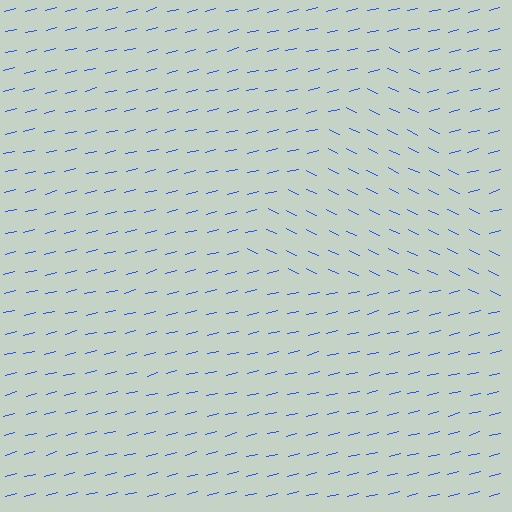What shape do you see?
I see a triangle.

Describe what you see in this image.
The image is filled with small blue line segments. A triangle region in the image has lines oriented differently from the surrounding lines, creating a visible texture boundary.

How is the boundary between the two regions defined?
The boundary is defined purely by a change in line orientation (approximately 40 degrees difference). All lines are the same color and thickness.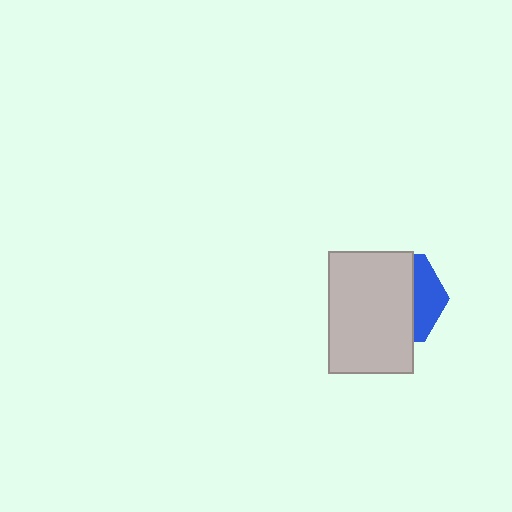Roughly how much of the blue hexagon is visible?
A small part of it is visible (roughly 32%).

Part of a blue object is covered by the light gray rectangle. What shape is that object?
It is a hexagon.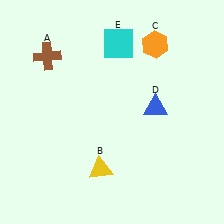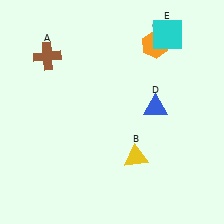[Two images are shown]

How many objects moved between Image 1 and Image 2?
2 objects moved between the two images.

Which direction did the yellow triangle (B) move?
The yellow triangle (B) moved right.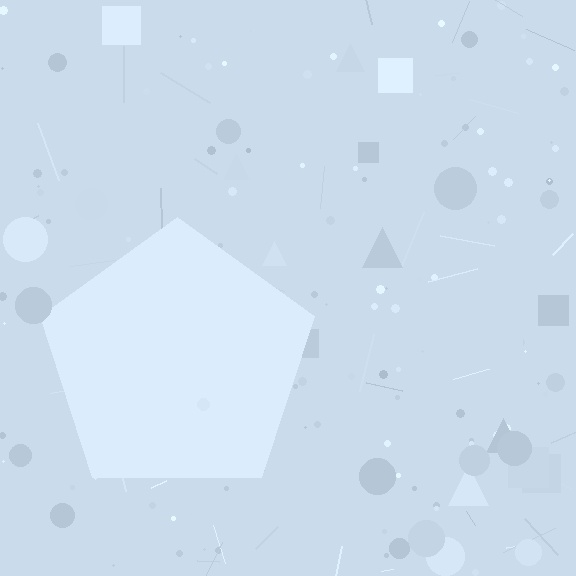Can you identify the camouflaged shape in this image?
The camouflaged shape is a pentagon.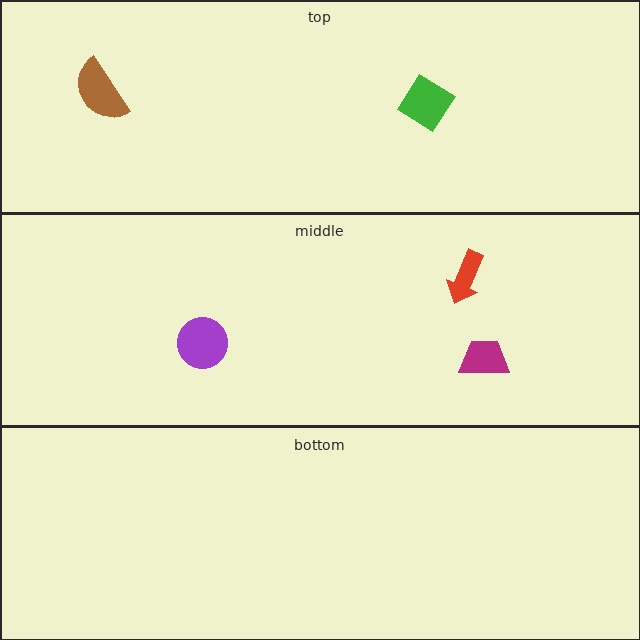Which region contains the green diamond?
The top region.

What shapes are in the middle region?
The magenta trapezoid, the purple circle, the red arrow.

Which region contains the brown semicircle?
The top region.